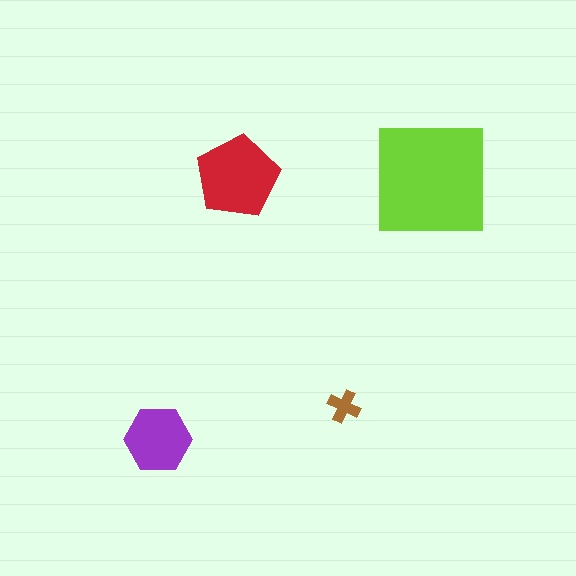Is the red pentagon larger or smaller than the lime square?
Smaller.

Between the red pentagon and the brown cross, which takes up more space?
The red pentagon.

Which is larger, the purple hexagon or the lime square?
The lime square.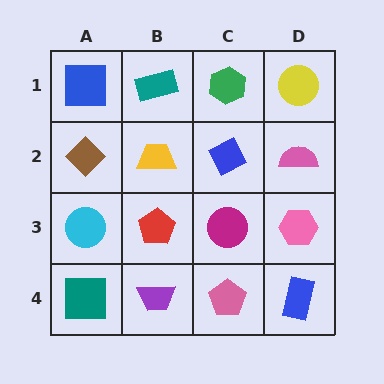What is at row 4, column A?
A teal square.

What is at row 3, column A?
A cyan circle.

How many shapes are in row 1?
4 shapes.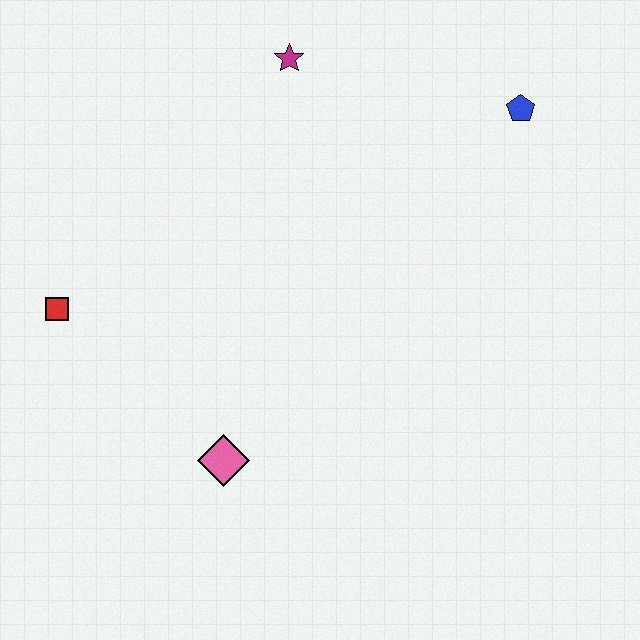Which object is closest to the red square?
The pink diamond is closest to the red square.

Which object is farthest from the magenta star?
The pink diamond is farthest from the magenta star.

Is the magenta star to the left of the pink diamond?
No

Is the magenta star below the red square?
No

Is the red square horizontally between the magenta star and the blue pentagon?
No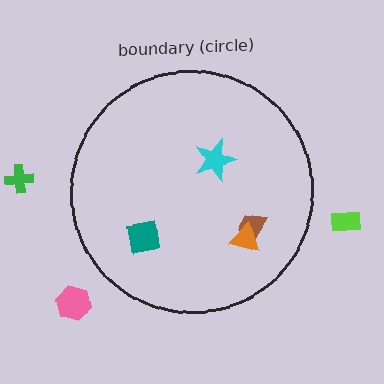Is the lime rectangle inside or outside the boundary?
Outside.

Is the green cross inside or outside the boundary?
Outside.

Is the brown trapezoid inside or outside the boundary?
Inside.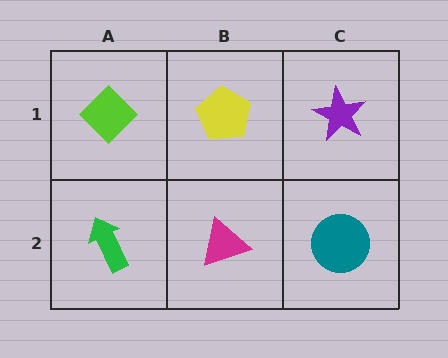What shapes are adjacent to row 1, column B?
A magenta triangle (row 2, column B), a lime diamond (row 1, column A), a purple star (row 1, column C).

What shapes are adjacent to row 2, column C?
A purple star (row 1, column C), a magenta triangle (row 2, column B).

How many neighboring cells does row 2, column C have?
2.